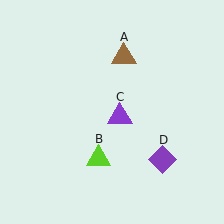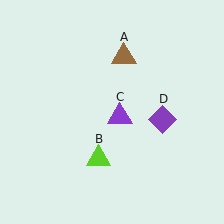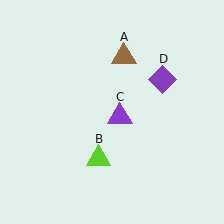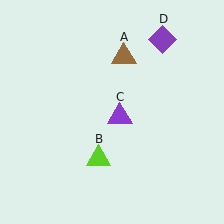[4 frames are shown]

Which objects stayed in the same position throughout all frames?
Brown triangle (object A) and lime triangle (object B) and purple triangle (object C) remained stationary.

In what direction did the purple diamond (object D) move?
The purple diamond (object D) moved up.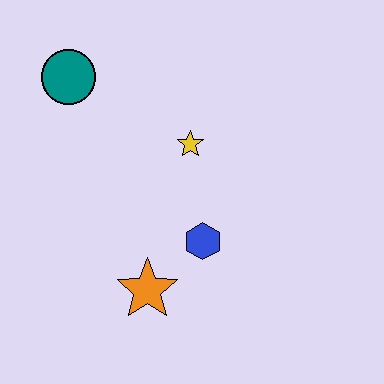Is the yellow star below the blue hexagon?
No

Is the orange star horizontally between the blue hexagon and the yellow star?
No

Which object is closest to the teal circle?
The yellow star is closest to the teal circle.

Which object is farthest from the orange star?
The teal circle is farthest from the orange star.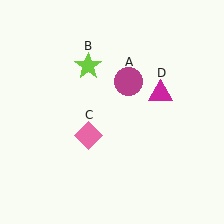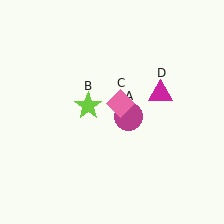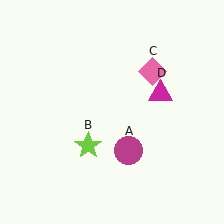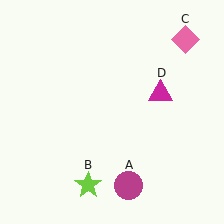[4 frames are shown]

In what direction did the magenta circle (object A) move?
The magenta circle (object A) moved down.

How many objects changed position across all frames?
3 objects changed position: magenta circle (object A), lime star (object B), pink diamond (object C).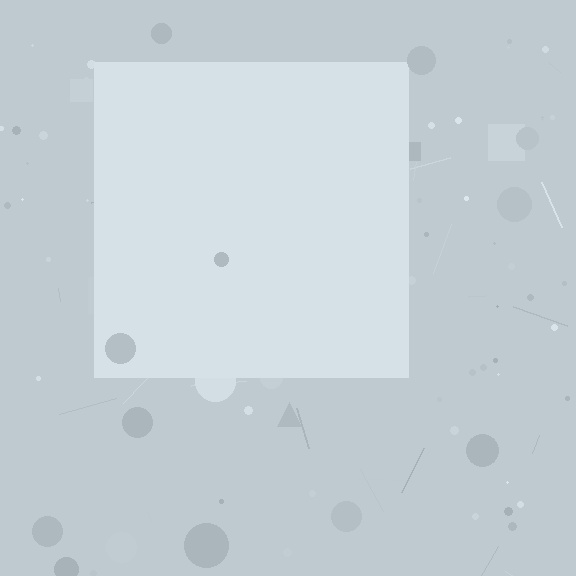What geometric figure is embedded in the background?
A square is embedded in the background.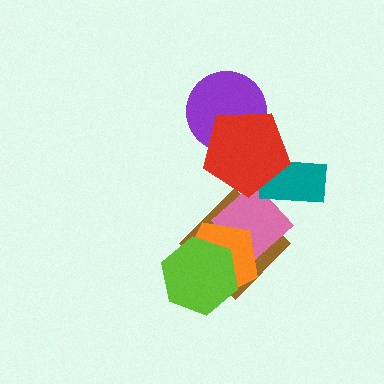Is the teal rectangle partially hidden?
Yes, it is partially covered by another shape.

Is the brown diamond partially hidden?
Yes, it is partially covered by another shape.